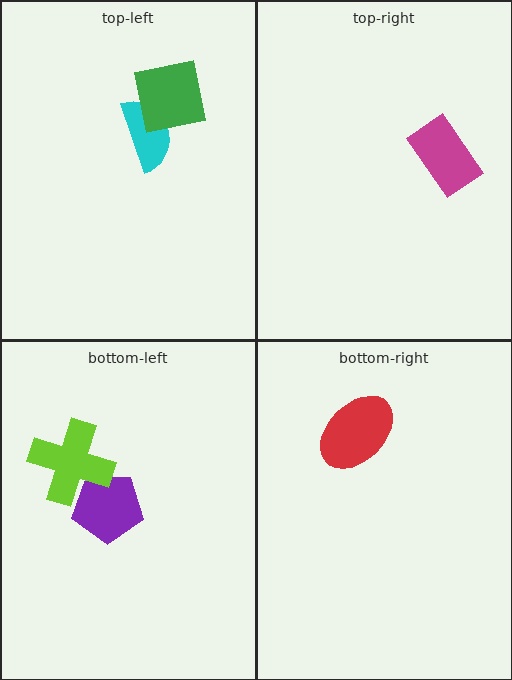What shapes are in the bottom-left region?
The purple pentagon, the lime cross.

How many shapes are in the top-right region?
1.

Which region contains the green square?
The top-left region.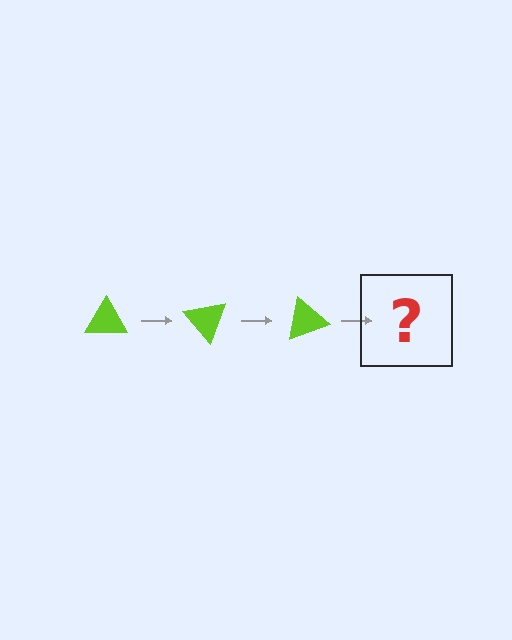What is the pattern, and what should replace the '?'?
The pattern is that the triangle rotates 50 degrees each step. The '?' should be a lime triangle rotated 150 degrees.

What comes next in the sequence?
The next element should be a lime triangle rotated 150 degrees.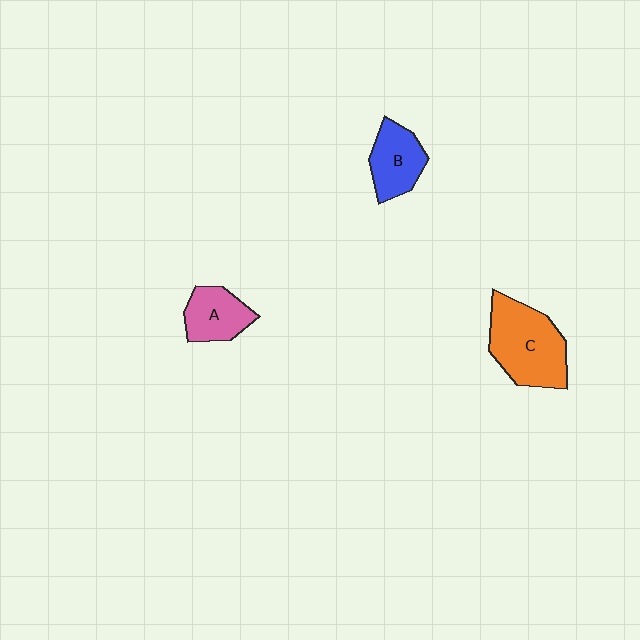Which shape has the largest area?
Shape C (orange).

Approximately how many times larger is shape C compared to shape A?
Approximately 1.8 times.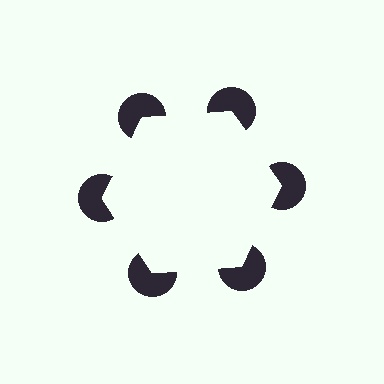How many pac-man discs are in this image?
There are 6 — one at each vertex of the illusory hexagon.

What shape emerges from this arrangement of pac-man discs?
An illusory hexagon — its edges are inferred from the aligned wedge cuts in the pac-man discs, not physically drawn.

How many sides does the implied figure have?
6 sides.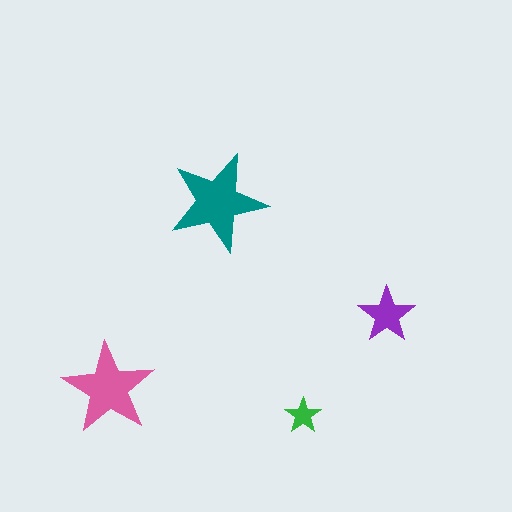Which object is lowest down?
The green star is bottommost.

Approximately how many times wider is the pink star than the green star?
About 2.5 times wider.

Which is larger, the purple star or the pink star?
The pink one.